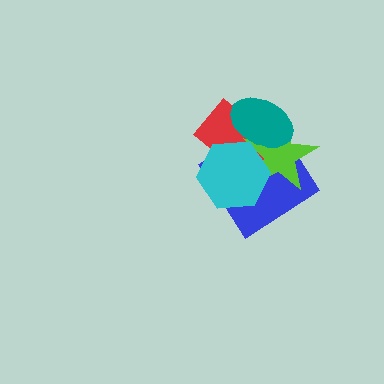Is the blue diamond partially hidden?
Yes, it is partially covered by another shape.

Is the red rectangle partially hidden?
Yes, it is partially covered by another shape.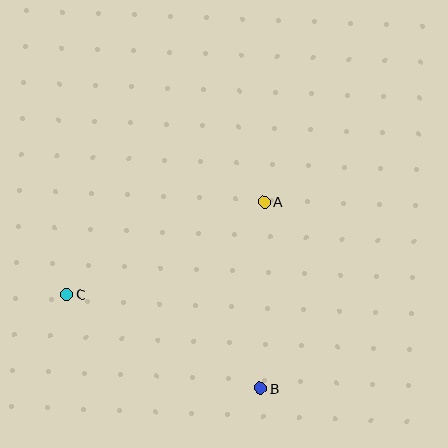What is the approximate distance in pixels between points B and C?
The distance between B and C is approximately 215 pixels.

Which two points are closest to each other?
Points A and B are closest to each other.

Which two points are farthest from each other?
Points A and C are farthest from each other.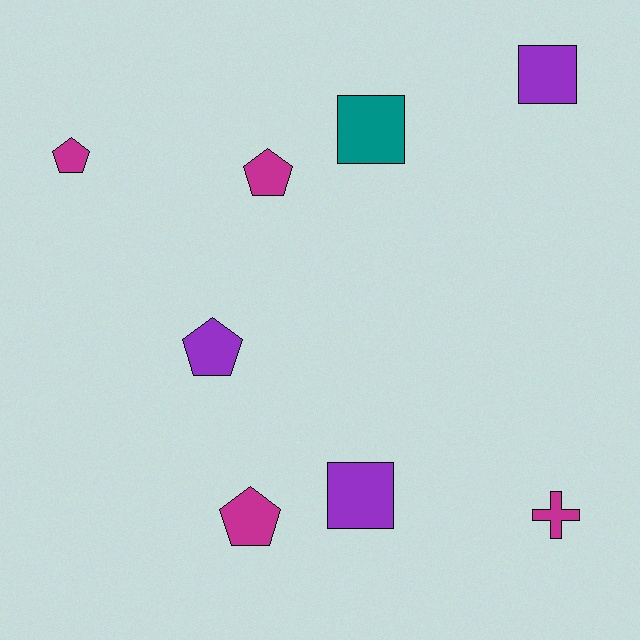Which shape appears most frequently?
Pentagon, with 4 objects.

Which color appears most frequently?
Magenta, with 4 objects.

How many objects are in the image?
There are 8 objects.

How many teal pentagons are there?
There are no teal pentagons.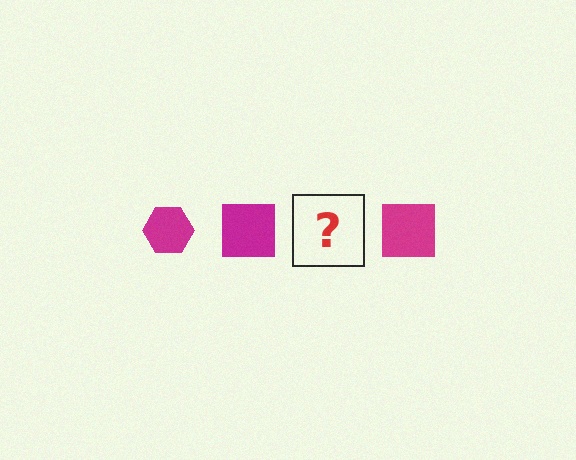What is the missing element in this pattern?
The missing element is a magenta hexagon.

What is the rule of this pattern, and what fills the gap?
The rule is that the pattern cycles through hexagon, square shapes in magenta. The gap should be filled with a magenta hexagon.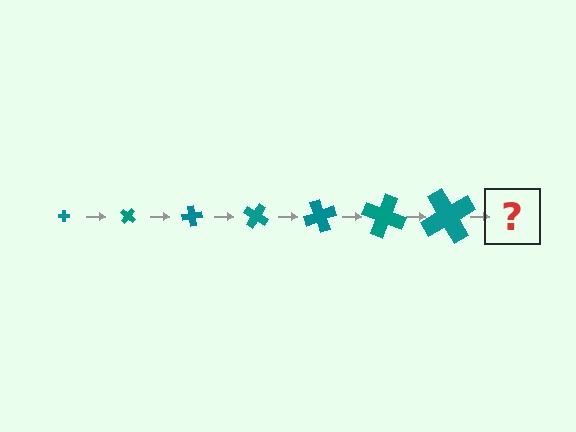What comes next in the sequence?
The next element should be a cross, larger than the previous one and rotated 280 degrees from the start.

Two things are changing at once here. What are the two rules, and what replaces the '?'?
The two rules are that the cross grows larger each step and it rotates 40 degrees each step. The '?' should be a cross, larger than the previous one and rotated 280 degrees from the start.